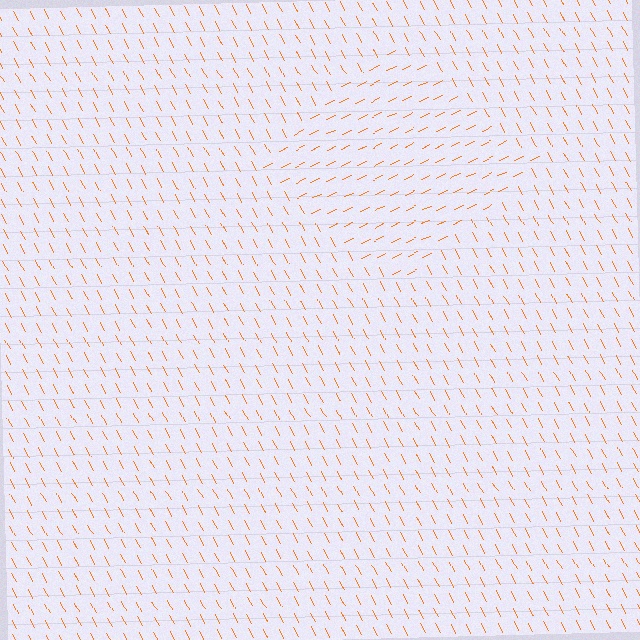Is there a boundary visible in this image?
Yes, there is a texture boundary formed by a change in line orientation.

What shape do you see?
I see a diamond.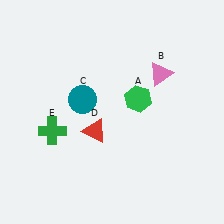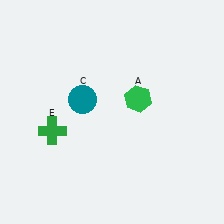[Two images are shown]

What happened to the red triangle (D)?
The red triangle (D) was removed in Image 2. It was in the bottom-left area of Image 1.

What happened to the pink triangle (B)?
The pink triangle (B) was removed in Image 2. It was in the top-right area of Image 1.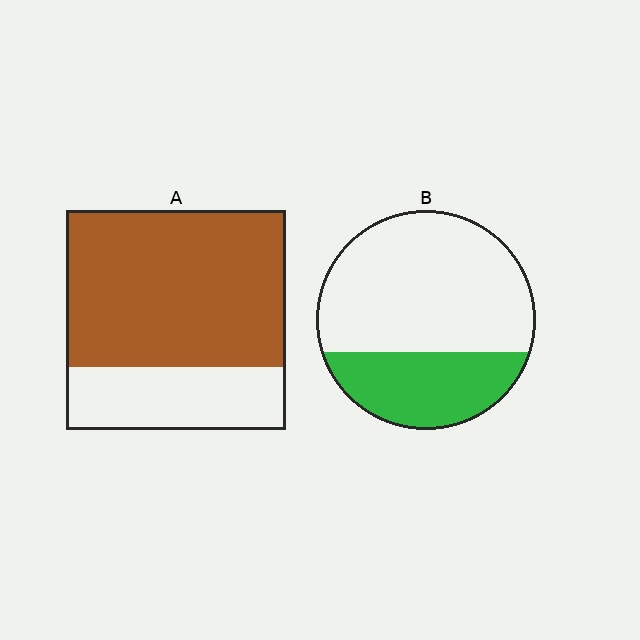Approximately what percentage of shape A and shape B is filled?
A is approximately 70% and B is approximately 30%.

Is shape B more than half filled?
No.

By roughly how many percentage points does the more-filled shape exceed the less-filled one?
By roughly 40 percentage points (A over B).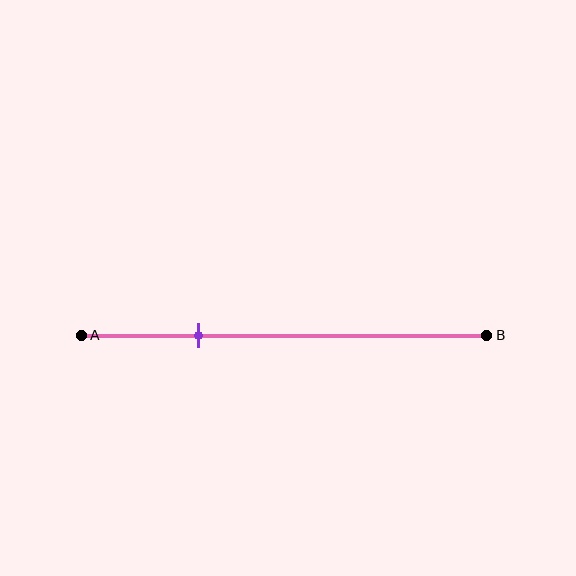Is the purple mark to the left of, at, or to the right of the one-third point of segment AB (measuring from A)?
The purple mark is to the left of the one-third point of segment AB.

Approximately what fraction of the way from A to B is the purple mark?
The purple mark is approximately 30% of the way from A to B.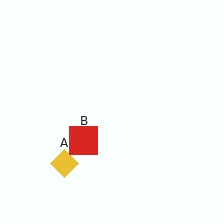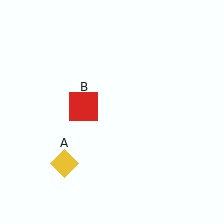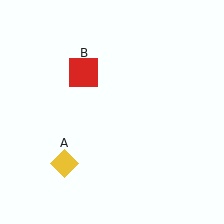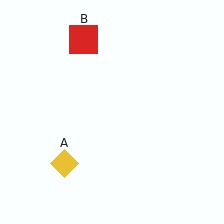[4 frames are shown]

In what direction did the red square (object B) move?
The red square (object B) moved up.